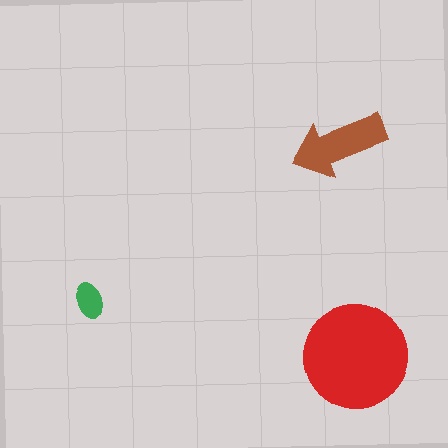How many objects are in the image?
There are 3 objects in the image.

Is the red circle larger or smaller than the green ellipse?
Larger.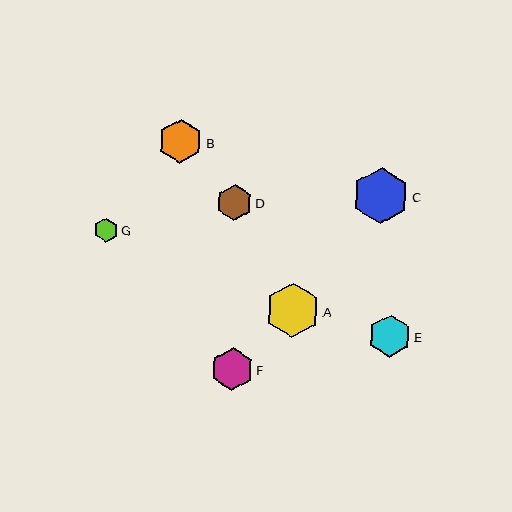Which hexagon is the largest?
Hexagon C is the largest with a size of approximately 56 pixels.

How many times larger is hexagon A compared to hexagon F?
Hexagon A is approximately 1.3 times the size of hexagon F.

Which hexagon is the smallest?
Hexagon G is the smallest with a size of approximately 24 pixels.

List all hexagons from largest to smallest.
From largest to smallest: C, A, B, F, E, D, G.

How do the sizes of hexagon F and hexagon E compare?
Hexagon F and hexagon E are approximately the same size.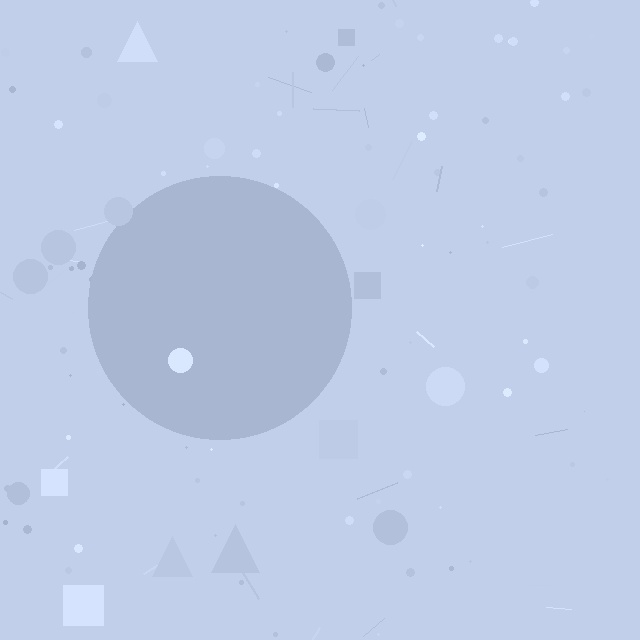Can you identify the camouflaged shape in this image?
The camouflaged shape is a circle.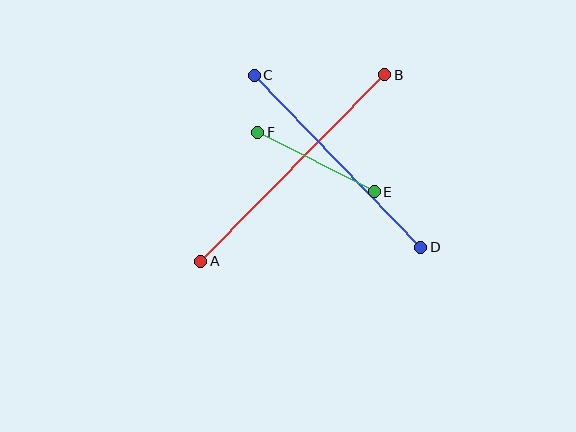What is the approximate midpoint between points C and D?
The midpoint is at approximately (337, 161) pixels.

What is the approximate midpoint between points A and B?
The midpoint is at approximately (293, 168) pixels.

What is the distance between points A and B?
The distance is approximately 262 pixels.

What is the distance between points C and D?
The distance is approximately 239 pixels.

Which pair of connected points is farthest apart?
Points A and B are farthest apart.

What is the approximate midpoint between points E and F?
The midpoint is at approximately (316, 162) pixels.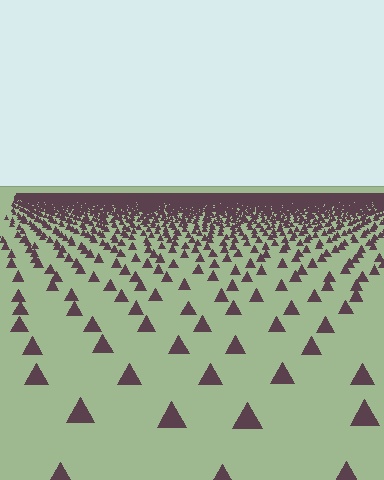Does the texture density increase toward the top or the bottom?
Density increases toward the top.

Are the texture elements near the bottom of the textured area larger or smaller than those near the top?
Larger. Near the bottom, elements are closer to the viewer and appear at a bigger on-screen size.